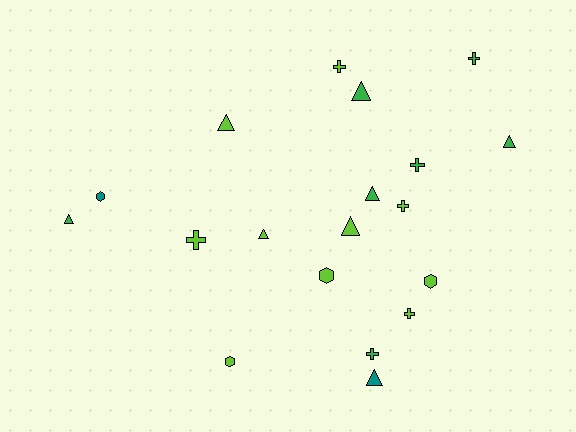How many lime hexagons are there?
There are 3 lime hexagons.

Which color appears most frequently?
Lime, with 10 objects.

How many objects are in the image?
There are 19 objects.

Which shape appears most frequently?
Triangle, with 8 objects.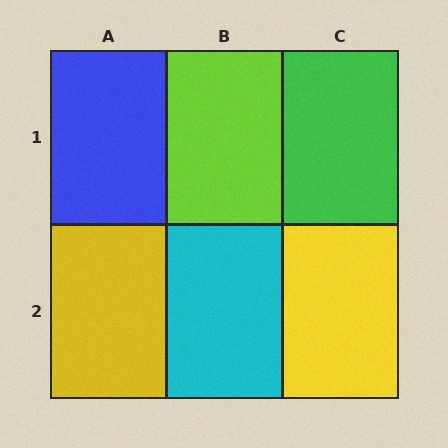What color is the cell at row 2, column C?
Yellow.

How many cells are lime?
1 cell is lime.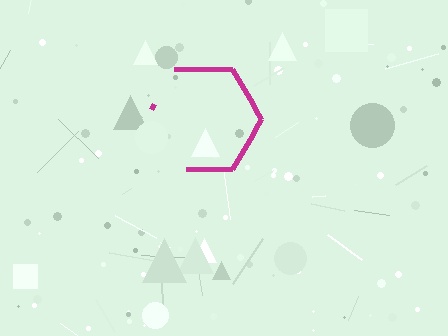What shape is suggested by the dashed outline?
The dashed outline suggests a hexagon.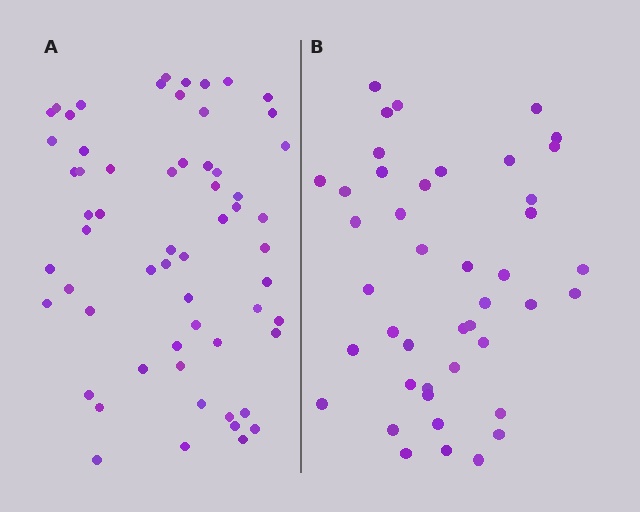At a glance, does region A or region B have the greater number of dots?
Region A (the left region) has more dots.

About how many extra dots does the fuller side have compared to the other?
Region A has approximately 15 more dots than region B.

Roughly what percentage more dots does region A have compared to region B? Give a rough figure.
About 40% more.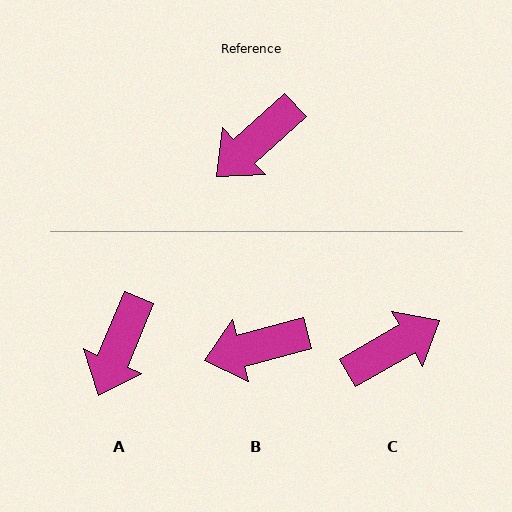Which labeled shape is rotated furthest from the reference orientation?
C, about 168 degrees away.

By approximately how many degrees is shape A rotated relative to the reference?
Approximately 25 degrees counter-clockwise.